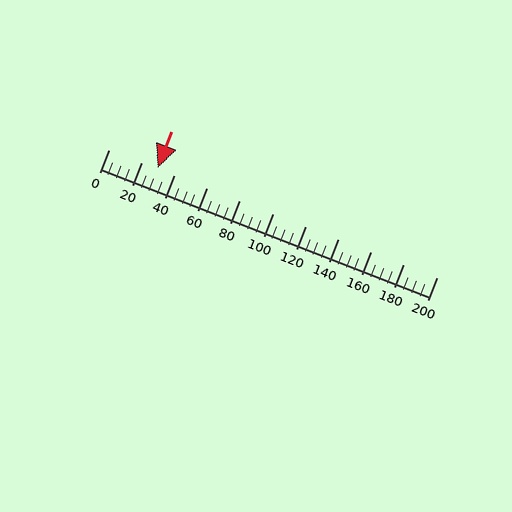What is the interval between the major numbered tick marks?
The major tick marks are spaced 20 units apart.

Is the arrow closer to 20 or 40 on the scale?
The arrow is closer to 40.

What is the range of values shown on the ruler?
The ruler shows values from 0 to 200.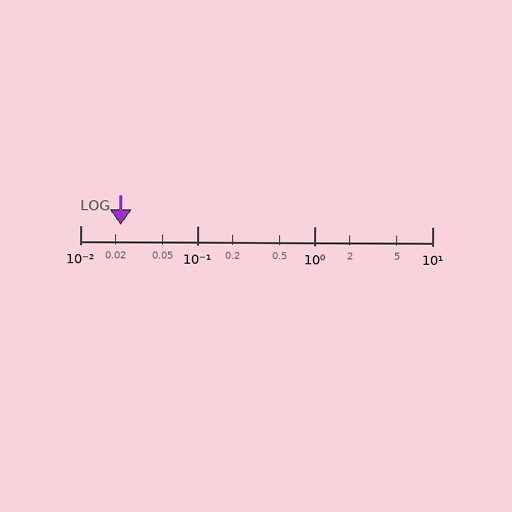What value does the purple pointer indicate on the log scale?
The pointer indicates approximately 0.022.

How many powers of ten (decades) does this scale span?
The scale spans 3 decades, from 0.01 to 10.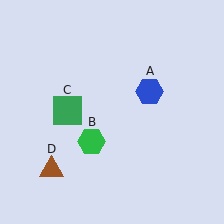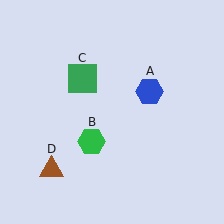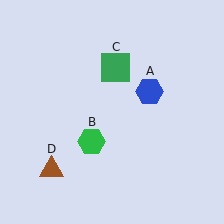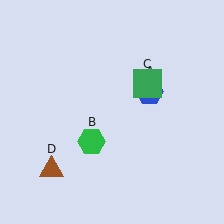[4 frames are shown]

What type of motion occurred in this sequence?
The green square (object C) rotated clockwise around the center of the scene.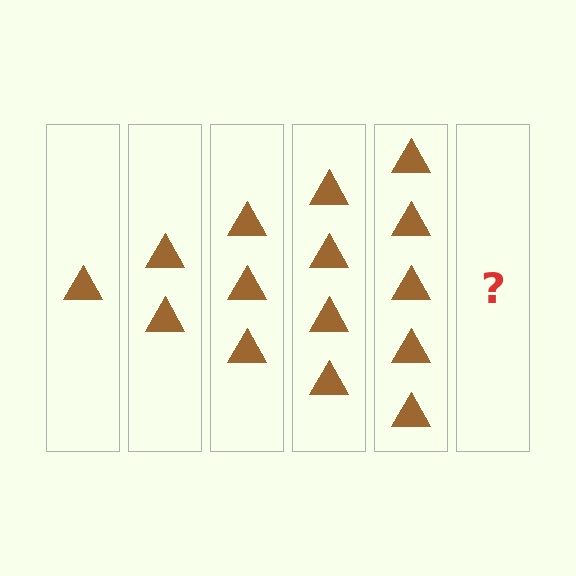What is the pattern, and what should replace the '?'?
The pattern is that each step adds one more triangle. The '?' should be 6 triangles.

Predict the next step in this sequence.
The next step is 6 triangles.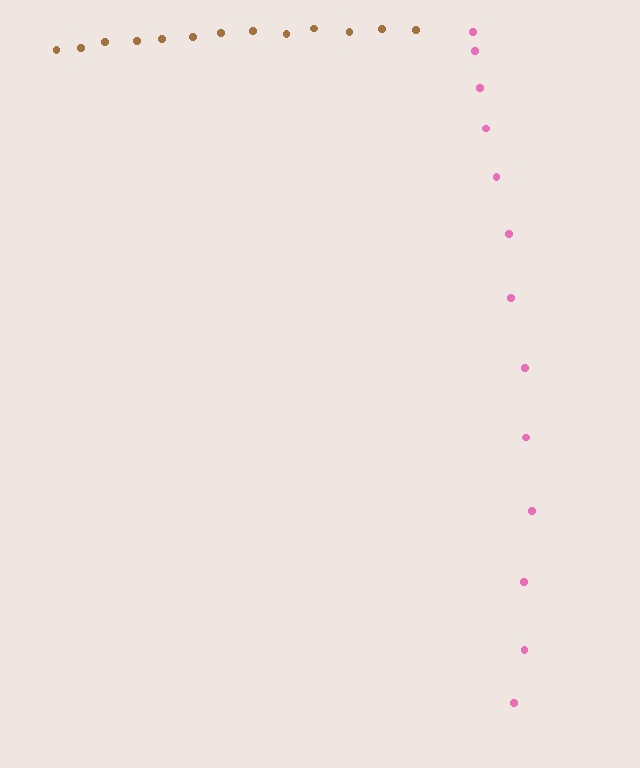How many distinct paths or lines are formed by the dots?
There are 2 distinct paths.